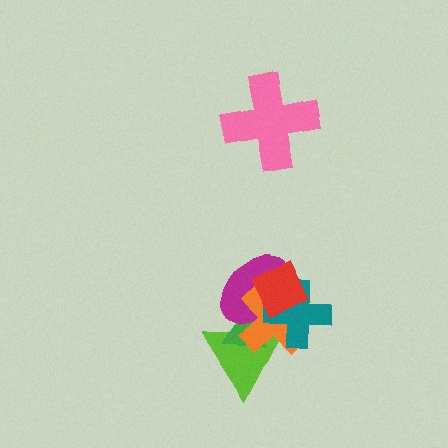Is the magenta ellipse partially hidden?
Yes, it is partially covered by another shape.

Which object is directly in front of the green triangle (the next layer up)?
The magenta ellipse is directly in front of the green triangle.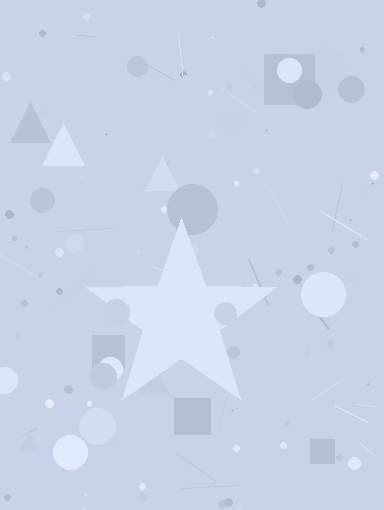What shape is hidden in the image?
A star is hidden in the image.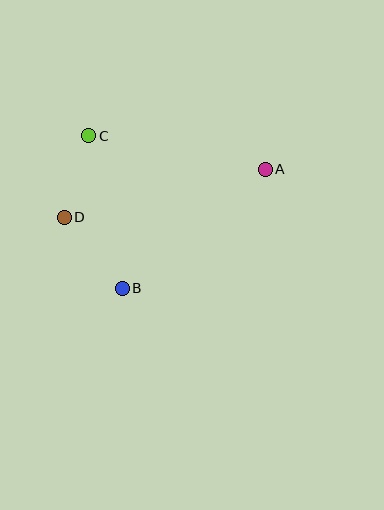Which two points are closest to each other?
Points C and D are closest to each other.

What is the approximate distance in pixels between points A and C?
The distance between A and C is approximately 180 pixels.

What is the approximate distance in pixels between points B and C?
The distance between B and C is approximately 156 pixels.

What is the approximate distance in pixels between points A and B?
The distance between A and B is approximately 186 pixels.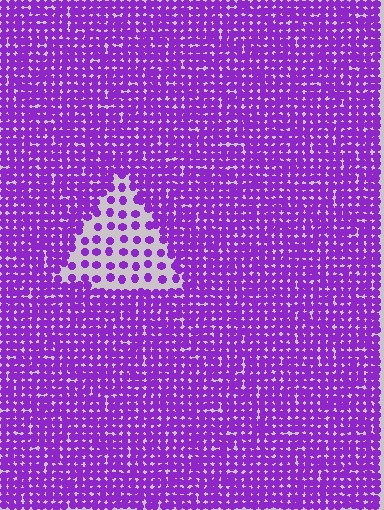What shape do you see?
I see a triangle.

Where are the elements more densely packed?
The elements are more densely packed outside the triangle boundary.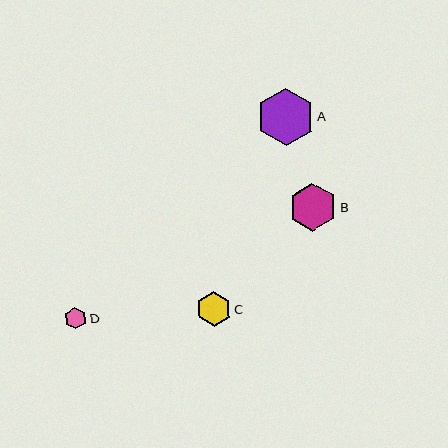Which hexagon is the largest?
Hexagon A is the largest with a size of approximately 57 pixels.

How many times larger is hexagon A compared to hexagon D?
Hexagon A is approximately 2.7 times the size of hexagon D.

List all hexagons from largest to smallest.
From largest to smallest: A, B, C, D.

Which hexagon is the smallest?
Hexagon D is the smallest with a size of approximately 21 pixels.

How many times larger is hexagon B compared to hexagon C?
Hexagon B is approximately 1.4 times the size of hexagon C.